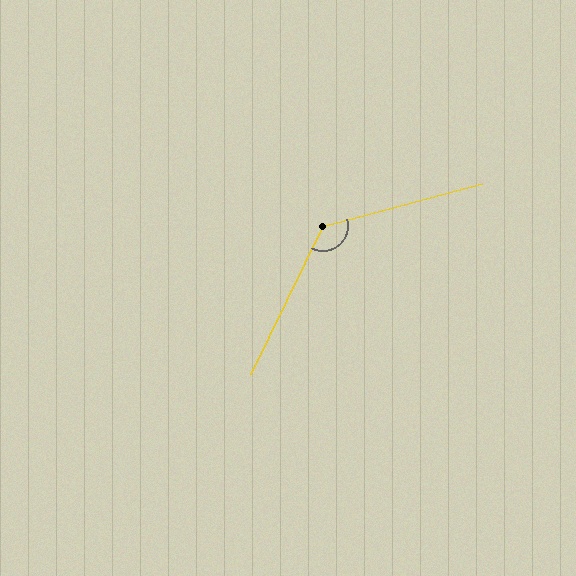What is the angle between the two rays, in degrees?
Approximately 131 degrees.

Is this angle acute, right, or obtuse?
It is obtuse.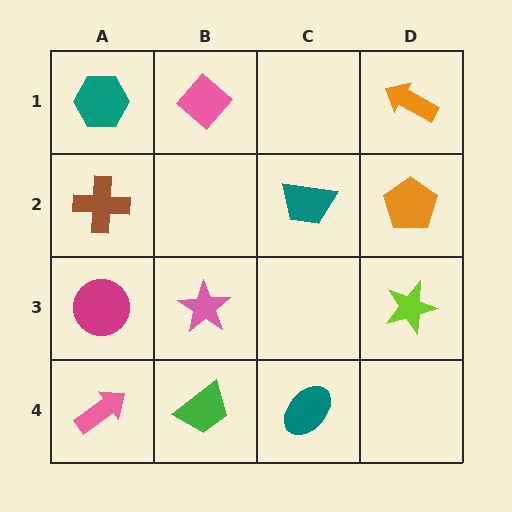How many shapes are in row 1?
3 shapes.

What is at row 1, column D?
An orange arrow.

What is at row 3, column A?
A magenta circle.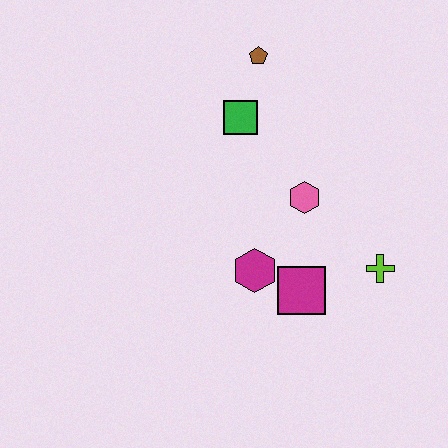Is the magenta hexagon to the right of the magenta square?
No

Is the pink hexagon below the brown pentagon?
Yes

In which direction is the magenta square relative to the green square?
The magenta square is below the green square.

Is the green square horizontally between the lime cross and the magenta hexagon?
No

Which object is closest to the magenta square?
The magenta hexagon is closest to the magenta square.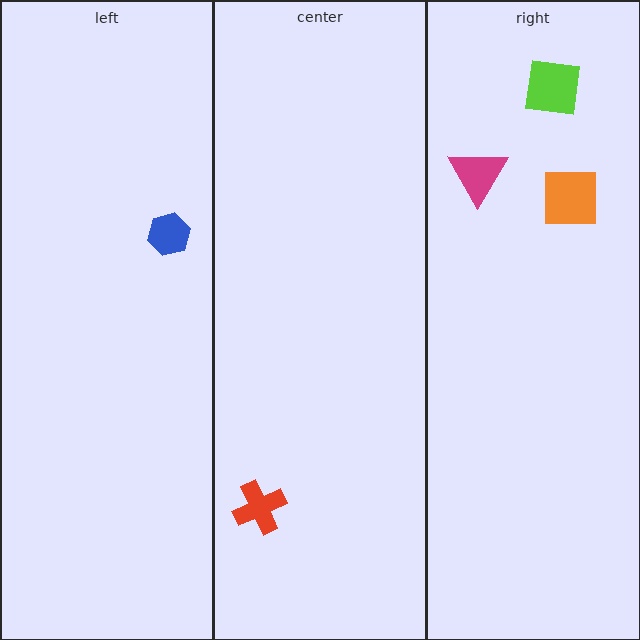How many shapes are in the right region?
3.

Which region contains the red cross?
The center region.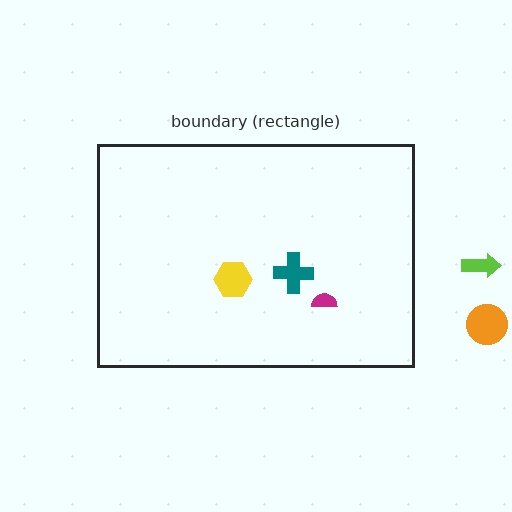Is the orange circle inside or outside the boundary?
Outside.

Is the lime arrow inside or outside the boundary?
Outside.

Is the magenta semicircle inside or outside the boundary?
Inside.